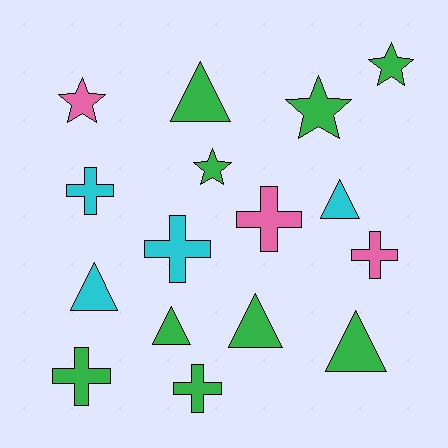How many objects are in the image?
There are 16 objects.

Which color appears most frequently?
Green, with 9 objects.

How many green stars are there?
There are 3 green stars.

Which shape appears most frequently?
Triangle, with 6 objects.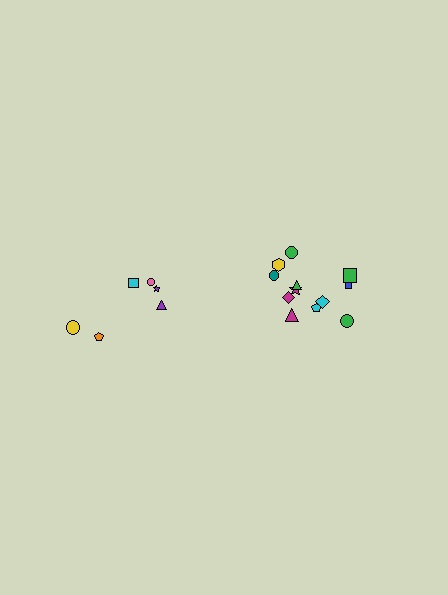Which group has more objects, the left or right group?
The right group.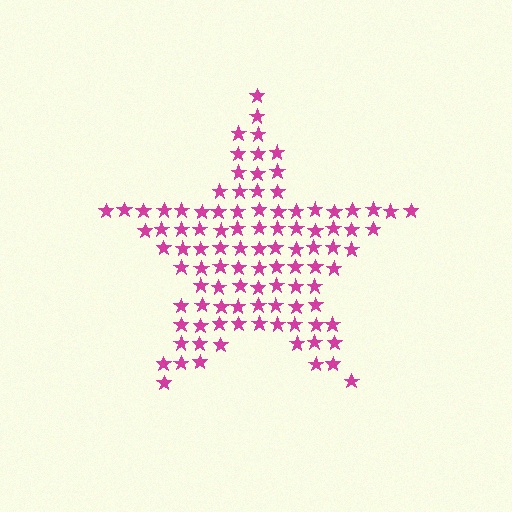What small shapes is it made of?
It is made of small stars.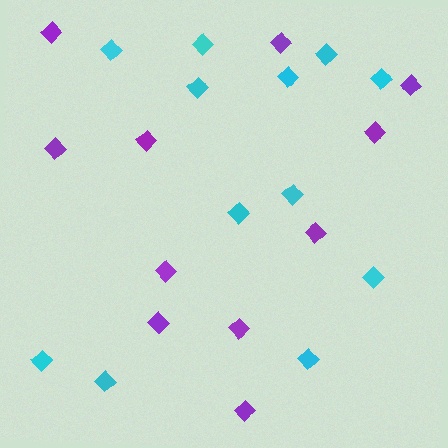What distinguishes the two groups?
There are 2 groups: one group of purple diamonds (11) and one group of cyan diamonds (12).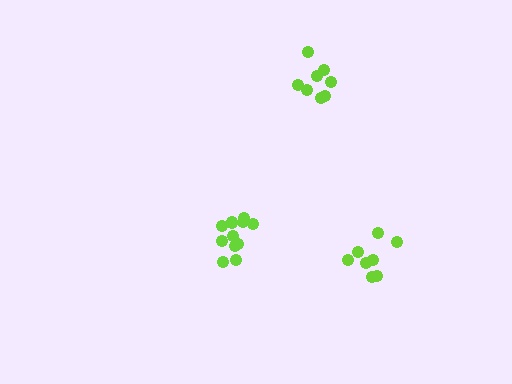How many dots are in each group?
Group 1: 8 dots, Group 2: 12 dots, Group 3: 8 dots (28 total).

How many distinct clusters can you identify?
There are 3 distinct clusters.